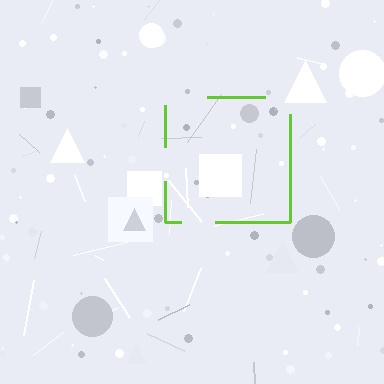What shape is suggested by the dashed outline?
The dashed outline suggests a square.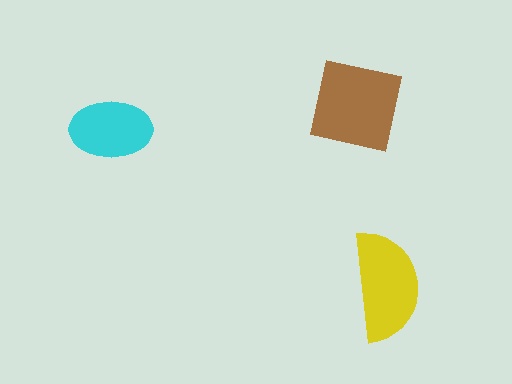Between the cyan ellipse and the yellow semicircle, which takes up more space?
The yellow semicircle.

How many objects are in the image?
There are 3 objects in the image.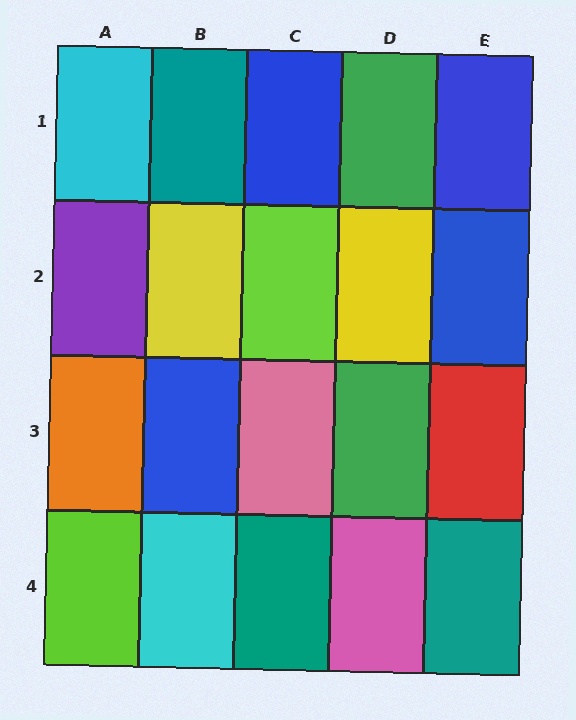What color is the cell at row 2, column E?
Blue.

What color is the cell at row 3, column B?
Blue.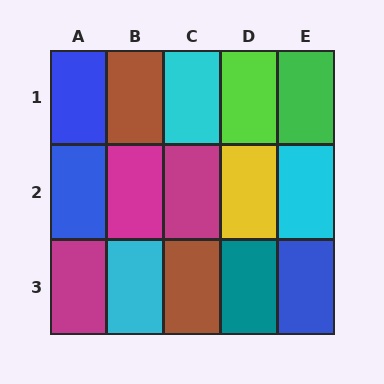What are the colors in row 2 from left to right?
Blue, magenta, magenta, yellow, cyan.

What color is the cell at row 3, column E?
Blue.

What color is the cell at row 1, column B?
Brown.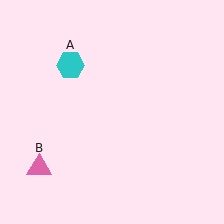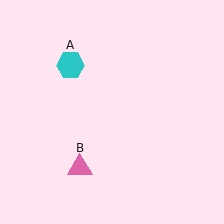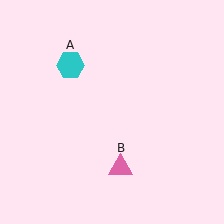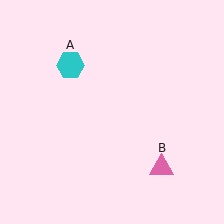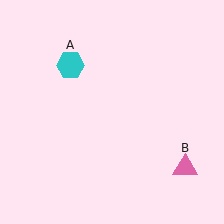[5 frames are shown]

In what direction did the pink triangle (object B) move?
The pink triangle (object B) moved right.